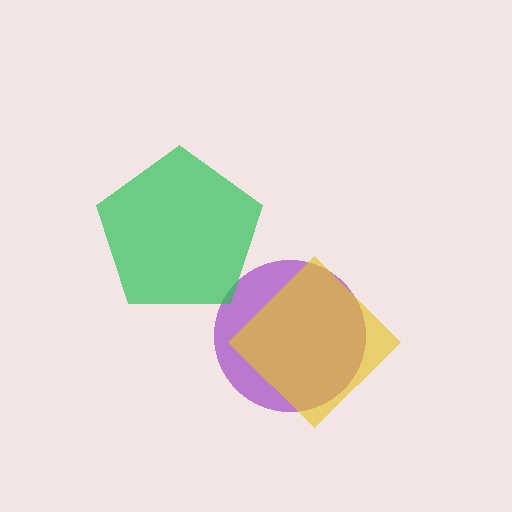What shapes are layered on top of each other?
The layered shapes are: a purple circle, a green pentagon, a yellow diamond.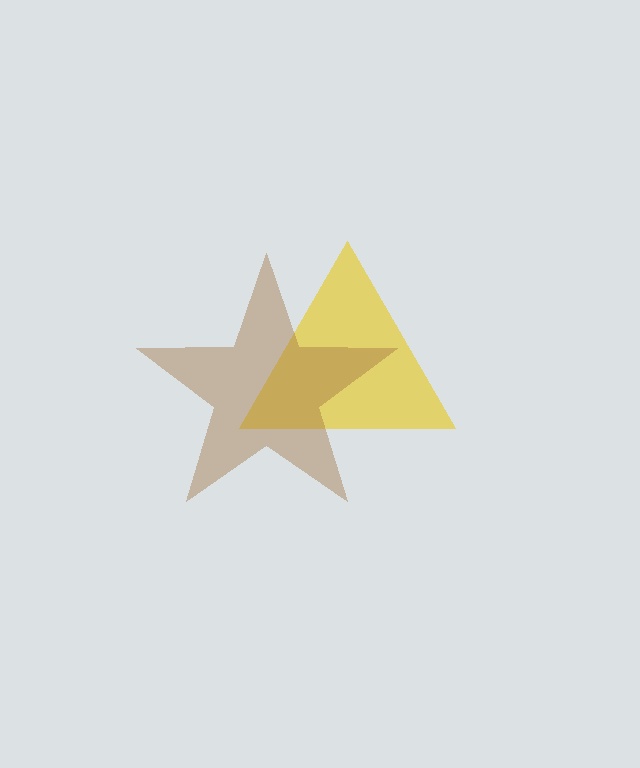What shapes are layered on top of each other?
The layered shapes are: a yellow triangle, a brown star.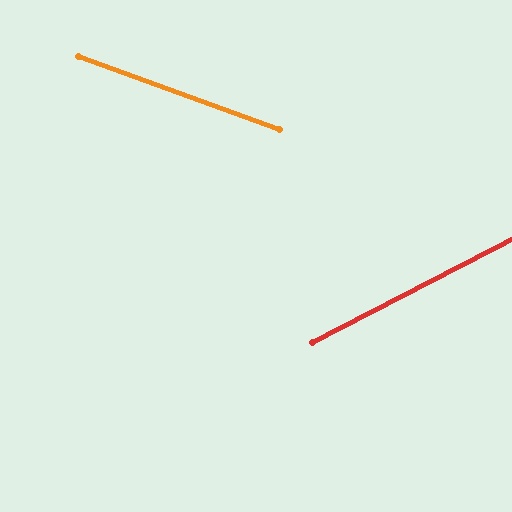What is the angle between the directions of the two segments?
Approximately 48 degrees.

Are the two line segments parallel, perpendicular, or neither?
Neither parallel nor perpendicular — they differ by about 48°.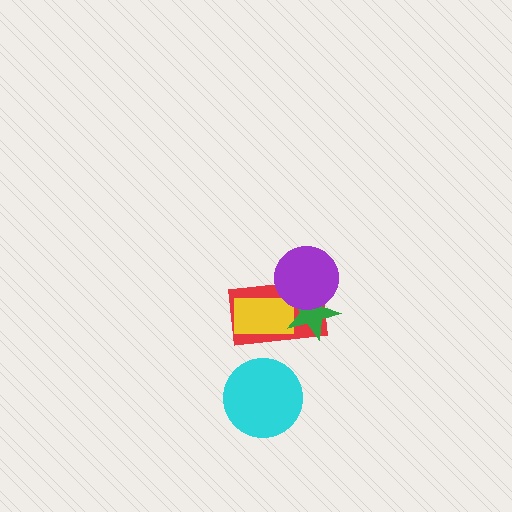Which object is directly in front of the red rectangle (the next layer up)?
The yellow rectangle is directly in front of the red rectangle.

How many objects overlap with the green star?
3 objects overlap with the green star.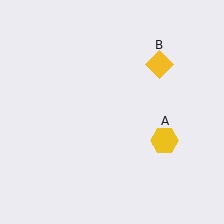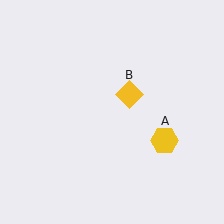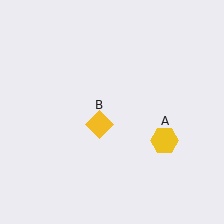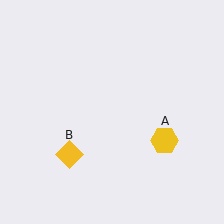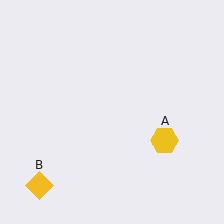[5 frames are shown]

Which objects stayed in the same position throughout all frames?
Yellow hexagon (object A) remained stationary.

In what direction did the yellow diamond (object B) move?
The yellow diamond (object B) moved down and to the left.